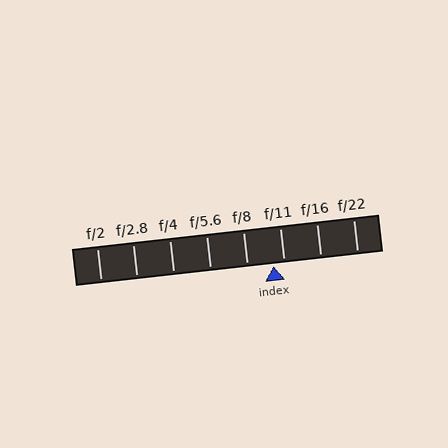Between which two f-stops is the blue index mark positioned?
The index mark is between f/8 and f/11.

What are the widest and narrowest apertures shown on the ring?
The widest aperture shown is f/2 and the narrowest is f/22.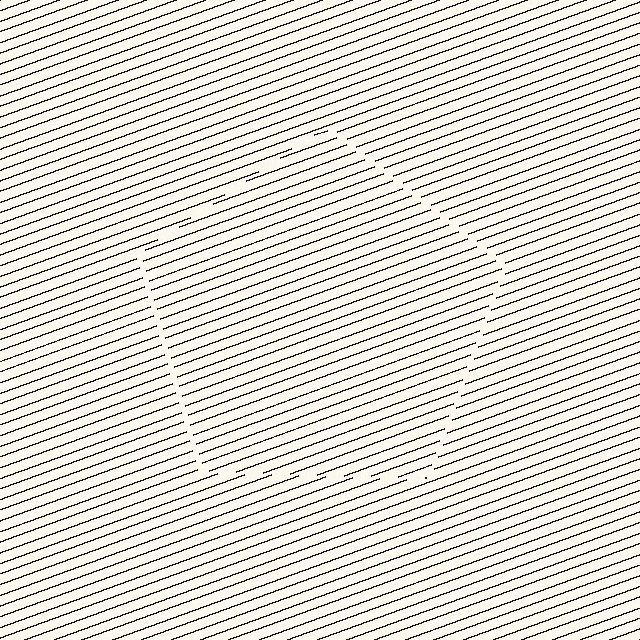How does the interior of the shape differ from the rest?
The interior of the shape contains the same grating, shifted by half a period — the contour is defined by the phase discontinuity where line-ends from the inner and outer gratings abut.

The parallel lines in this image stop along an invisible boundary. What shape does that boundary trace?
An illusory pentagon. The interior of the shape contains the same grating, shifted by half a period — the contour is defined by the phase discontinuity where line-ends from the inner and outer gratings abut.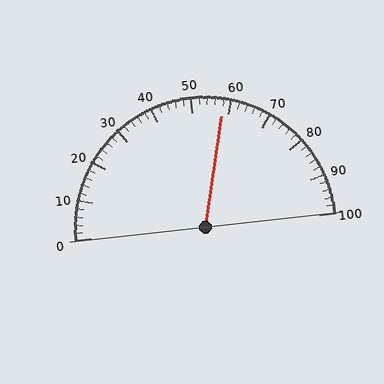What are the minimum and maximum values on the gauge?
The gauge ranges from 0 to 100.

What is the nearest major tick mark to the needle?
The nearest major tick mark is 60.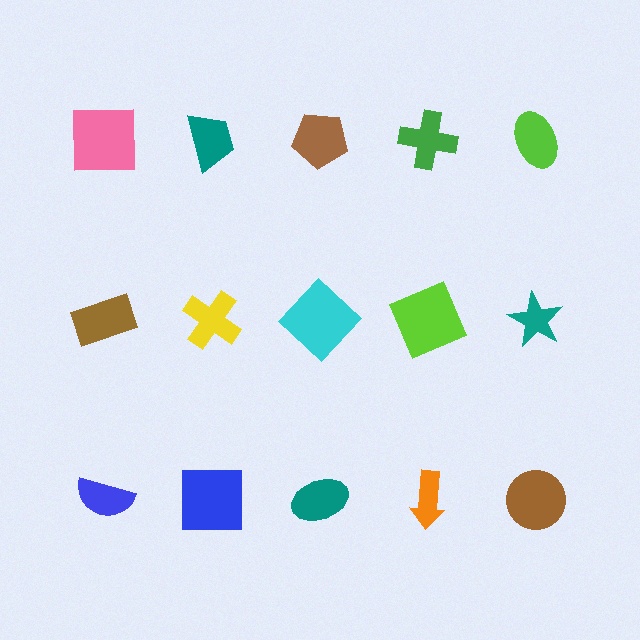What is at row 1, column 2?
A teal trapezoid.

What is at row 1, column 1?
A pink square.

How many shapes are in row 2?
5 shapes.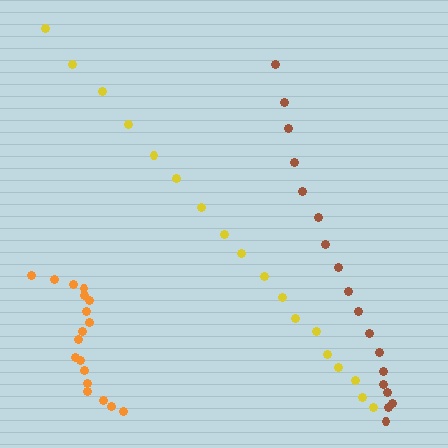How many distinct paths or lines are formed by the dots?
There are 3 distinct paths.